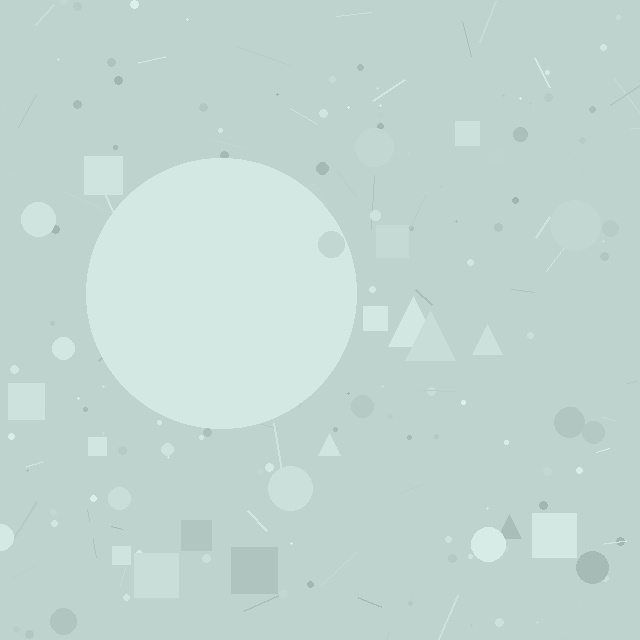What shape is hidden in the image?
A circle is hidden in the image.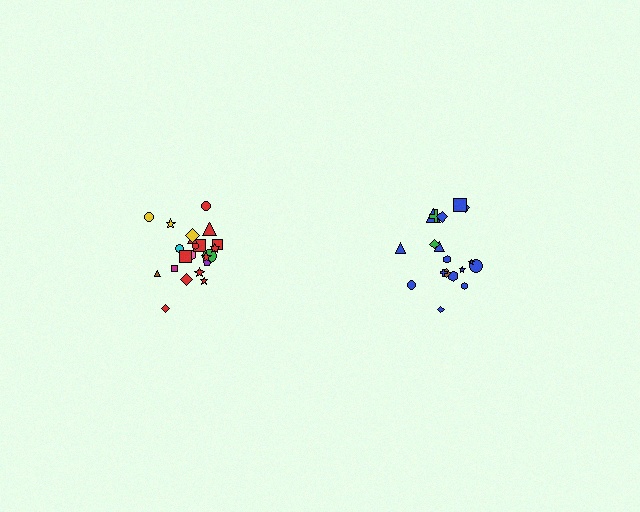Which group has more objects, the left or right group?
The left group.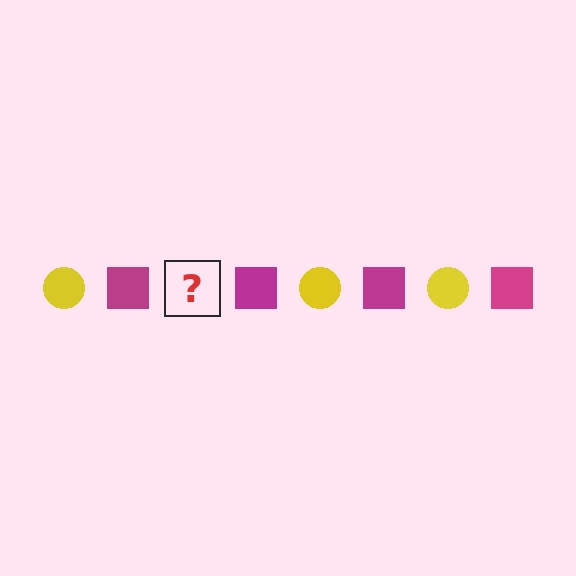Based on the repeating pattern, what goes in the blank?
The blank should be a yellow circle.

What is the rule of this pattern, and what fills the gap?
The rule is that the pattern alternates between yellow circle and magenta square. The gap should be filled with a yellow circle.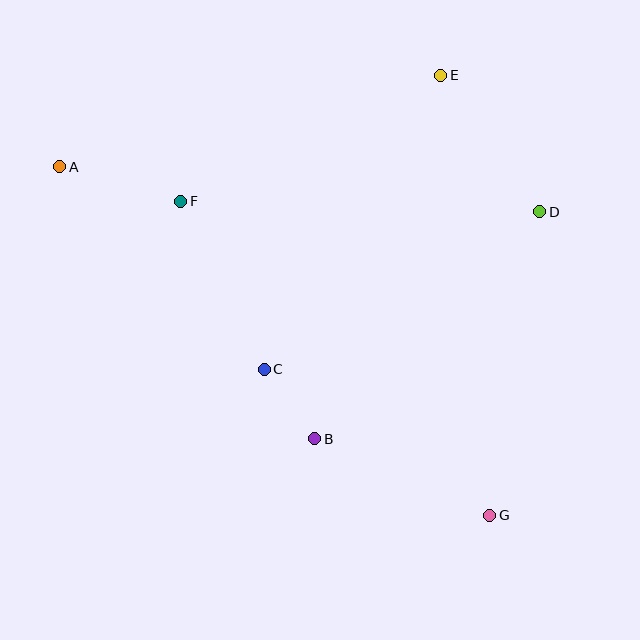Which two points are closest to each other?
Points B and C are closest to each other.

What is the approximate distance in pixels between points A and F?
The distance between A and F is approximately 125 pixels.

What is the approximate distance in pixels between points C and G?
The distance between C and G is approximately 269 pixels.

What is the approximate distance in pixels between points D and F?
The distance between D and F is approximately 359 pixels.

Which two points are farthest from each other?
Points A and G are farthest from each other.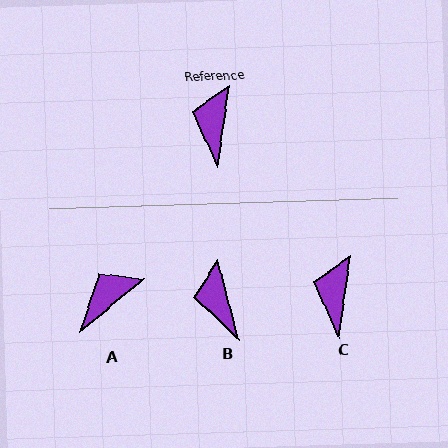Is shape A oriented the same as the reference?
No, it is off by about 42 degrees.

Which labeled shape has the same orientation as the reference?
C.